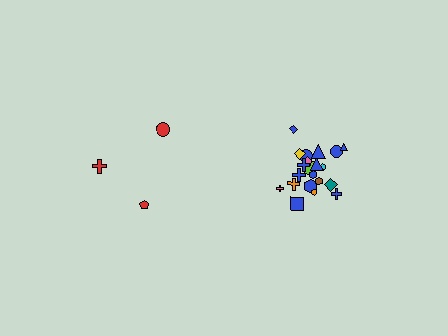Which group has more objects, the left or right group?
The right group.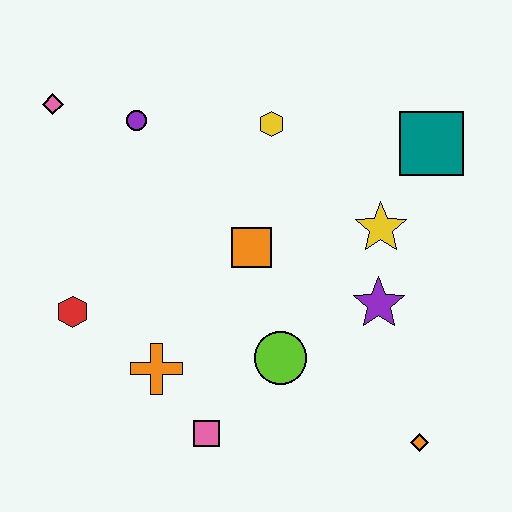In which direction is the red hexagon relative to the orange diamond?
The red hexagon is to the left of the orange diamond.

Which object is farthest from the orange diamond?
The pink diamond is farthest from the orange diamond.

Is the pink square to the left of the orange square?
Yes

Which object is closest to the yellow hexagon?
The orange square is closest to the yellow hexagon.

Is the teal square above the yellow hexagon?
No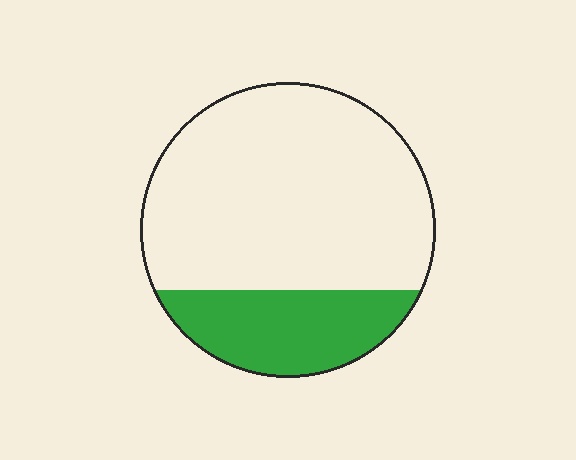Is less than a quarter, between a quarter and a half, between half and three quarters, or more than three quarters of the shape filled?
Less than a quarter.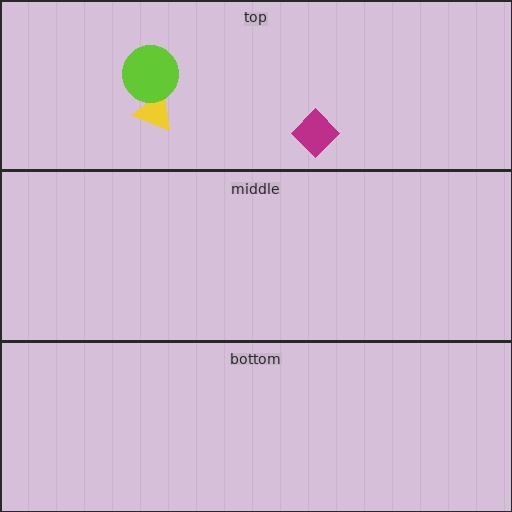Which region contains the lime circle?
The top region.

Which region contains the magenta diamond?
The top region.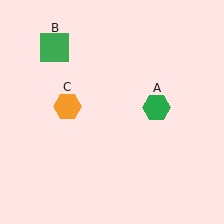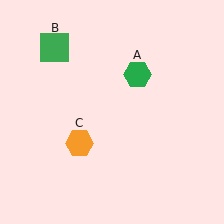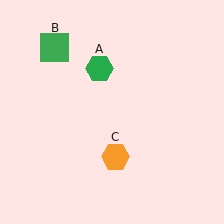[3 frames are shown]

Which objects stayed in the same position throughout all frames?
Green square (object B) remained stationary.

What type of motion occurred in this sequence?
The green hexagon (object A), orange hexagon (object C) rotated counterclockwise around the center of the scene.